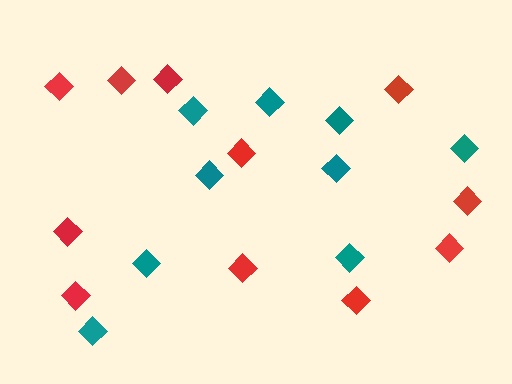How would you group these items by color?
There are 2 groups: one group of red diamonds (11) and one group of teal diamonds (9).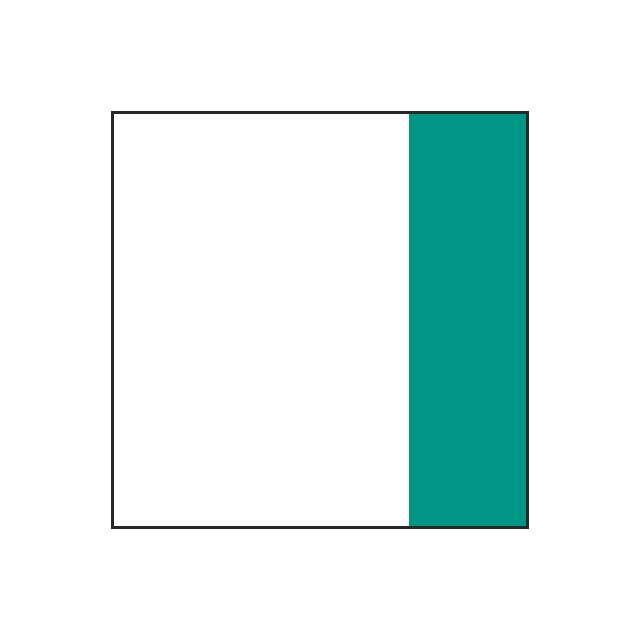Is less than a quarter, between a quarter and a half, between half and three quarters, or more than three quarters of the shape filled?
Between a quarter and a half.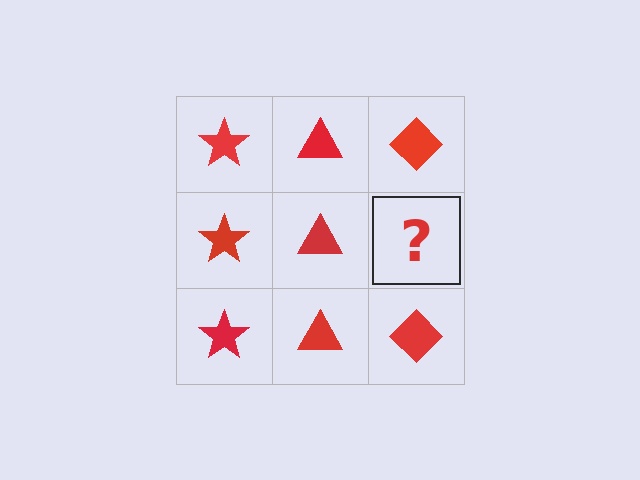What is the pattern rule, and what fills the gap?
The rule is that each column has a consistent shape. The gap should be filled with a red diamond.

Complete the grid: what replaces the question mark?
The question mark should be replaced with a red diamond.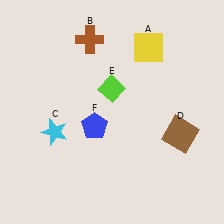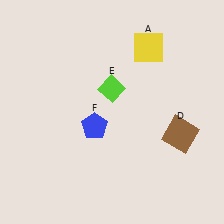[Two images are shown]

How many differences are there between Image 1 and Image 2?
There are 2 differences between the two images.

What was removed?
The brown cross (B), the cyan star (C) were removed in Image 2.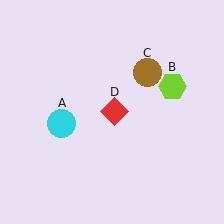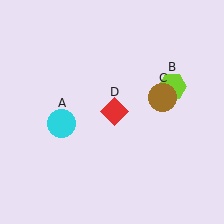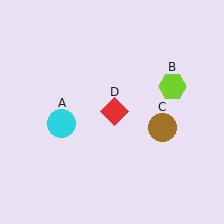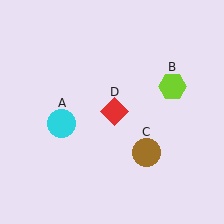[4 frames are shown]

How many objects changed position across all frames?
1 object changed position: brown circle (object C).